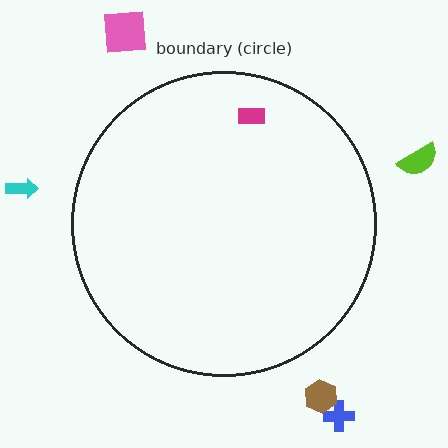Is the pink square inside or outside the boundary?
Outside.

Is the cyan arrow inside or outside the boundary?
Outside.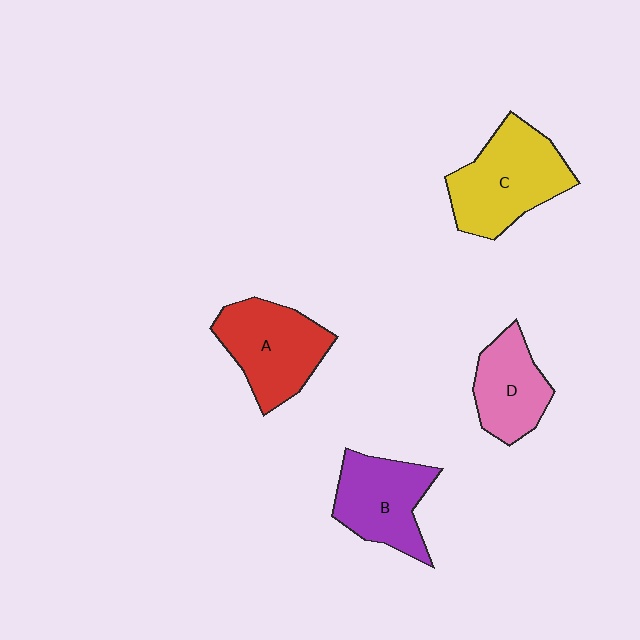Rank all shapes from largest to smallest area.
From largest to smallest: C (yellow), A (red), B (purple), D (pink).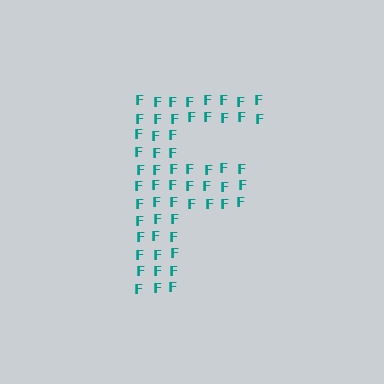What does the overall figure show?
The overall figure shows the letter F.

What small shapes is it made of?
It is made of small letter F's.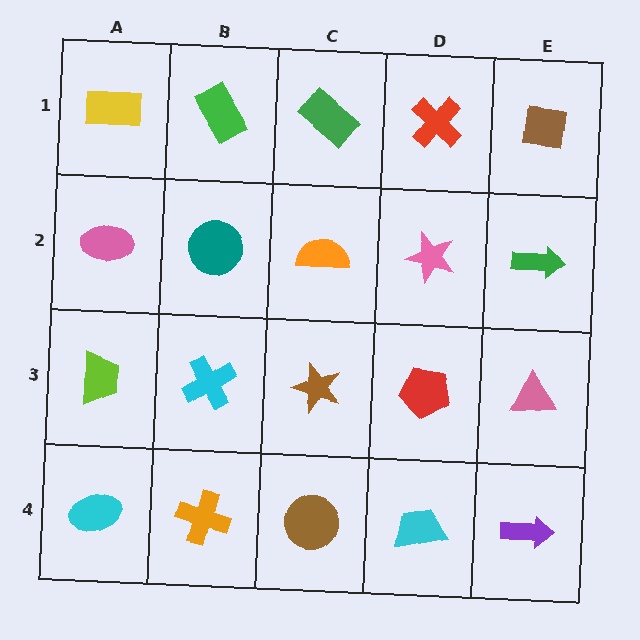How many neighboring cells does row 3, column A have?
3.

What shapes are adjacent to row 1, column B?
A teal circle (row 2, column B), a yellow rectangle (row 1, column A), a green rectangle (row 1, column C).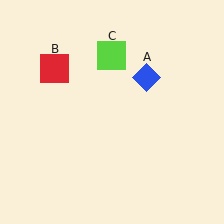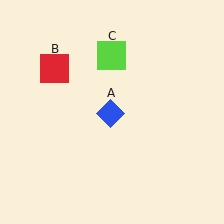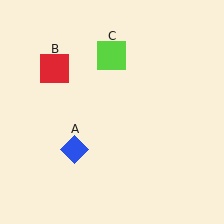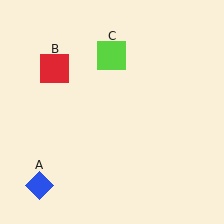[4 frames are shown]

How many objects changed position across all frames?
1 object changed position: blue diamond (object A).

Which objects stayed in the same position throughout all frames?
Red square (object B) and lime square (object C) remained stationary.